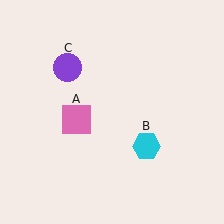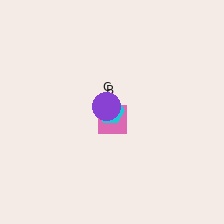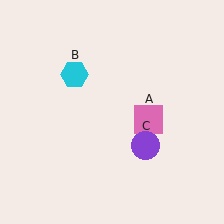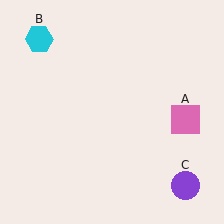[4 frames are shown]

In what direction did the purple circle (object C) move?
The purple circle (object C) moved down and to the right.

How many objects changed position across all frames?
3 objects changed position: pink square (object A), cyan hexagon (object B), purple circle (object C).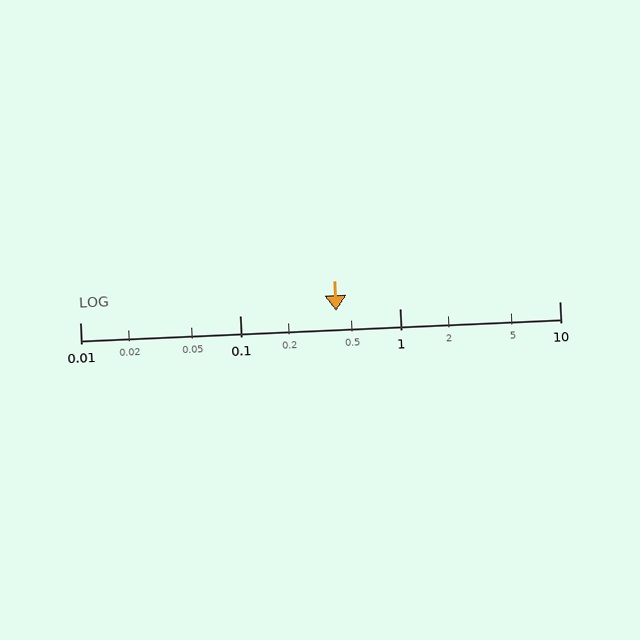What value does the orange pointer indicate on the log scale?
The pointer indicates approximately 0.4.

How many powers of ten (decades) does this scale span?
The scale spans 3 decades, from 0.01 to 10.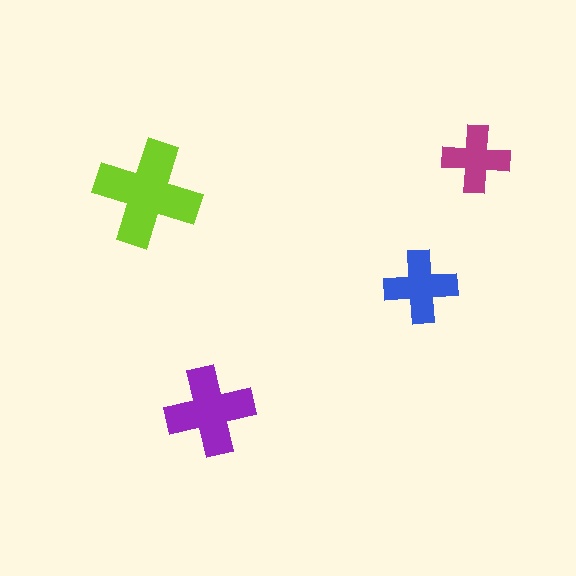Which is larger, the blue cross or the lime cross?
The lime one.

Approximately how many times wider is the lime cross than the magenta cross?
About 1.5 times wider.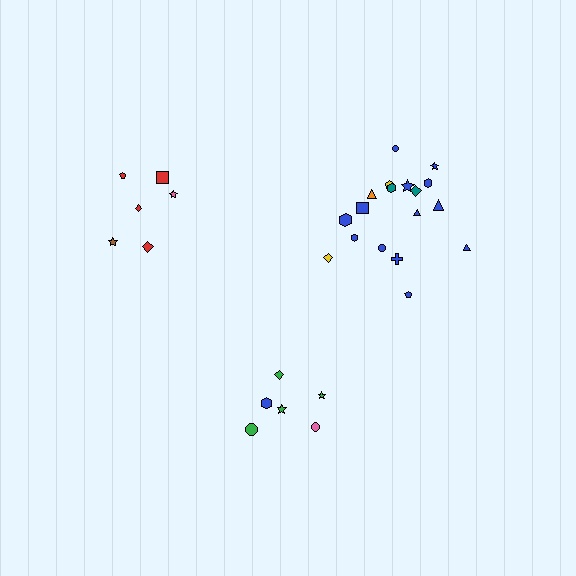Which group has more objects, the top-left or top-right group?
The top-right group.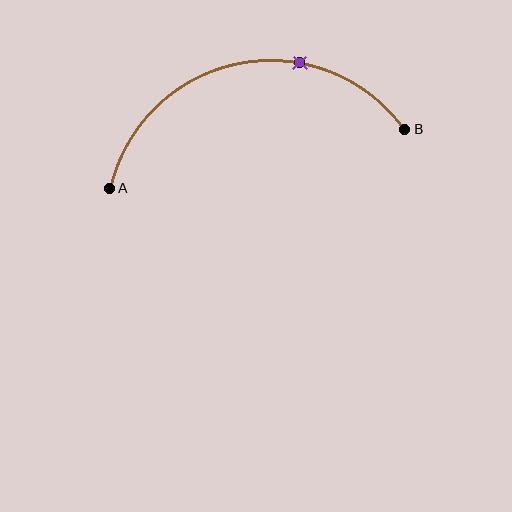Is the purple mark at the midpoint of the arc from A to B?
No. The purple mark lies on the arc but is closer to endpoint B. The arc midpoint would be at the point on the curve equidistant along the arc from both A and B.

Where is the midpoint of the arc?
The arc midpoint is the point on the curve farthest from the straight line joining A and B. It sits above that line.